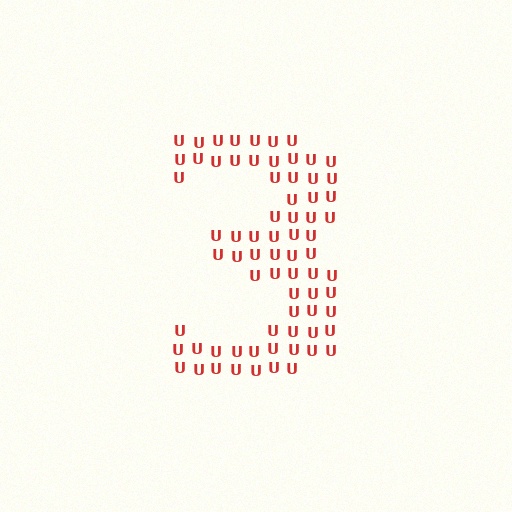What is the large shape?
The large shape is the digit 3.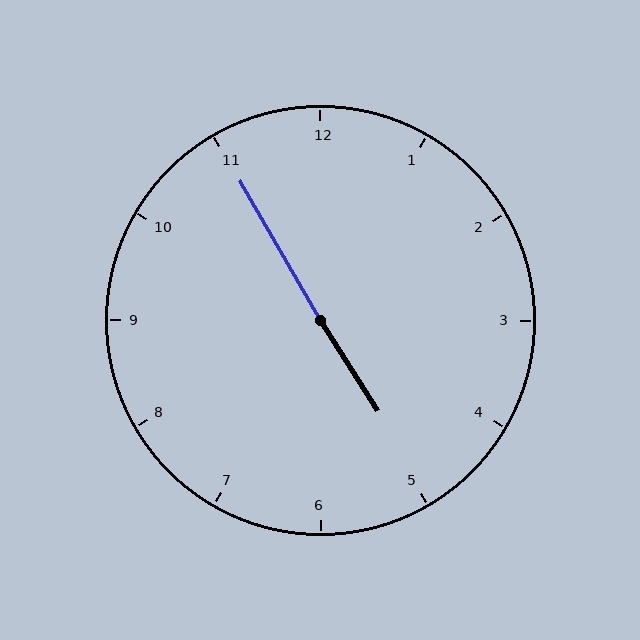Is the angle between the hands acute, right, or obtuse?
It is obtuse.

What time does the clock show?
4:55.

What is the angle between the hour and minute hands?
Approximately 178 degrees.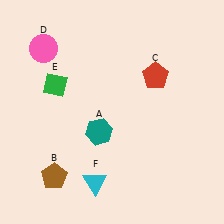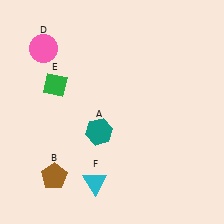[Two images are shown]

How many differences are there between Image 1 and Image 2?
There is 1 difference between the two images.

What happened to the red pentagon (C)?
The red pentagon (C) was removed in Image 2. It was in the top-right area of Image 1.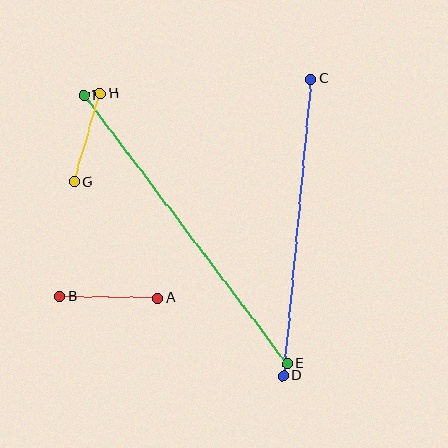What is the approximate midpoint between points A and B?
The midpoint is at approximately (108, 297) pixels.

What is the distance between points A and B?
The distance is approximately 98 pixels.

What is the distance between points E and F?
The distance is approximately 336 pixels.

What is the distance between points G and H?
The distance is approximately 92 pixels.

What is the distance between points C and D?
The distance is approximately 298 pixels.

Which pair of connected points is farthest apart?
Points E and F are farthest apart.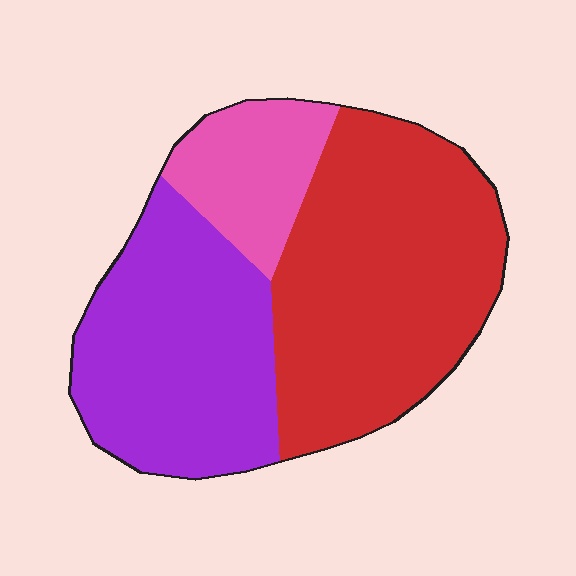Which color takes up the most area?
Red, at roughly 50%.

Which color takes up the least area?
Pink, at roughly 15%.